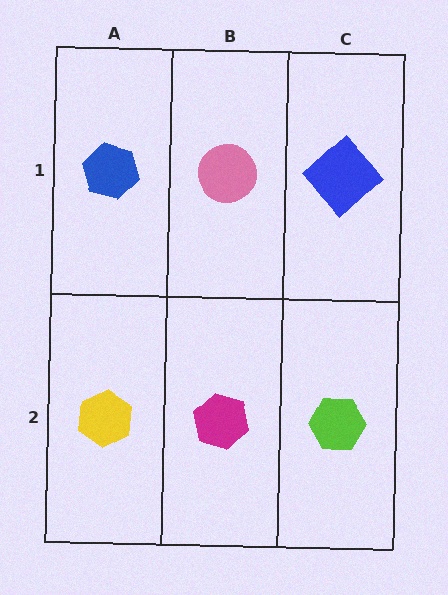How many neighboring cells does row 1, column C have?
2.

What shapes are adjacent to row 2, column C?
A blue diamond (row 1, column C), a magenta hexagon (row 2, column B).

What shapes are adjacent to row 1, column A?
A yellow hexagon (row 2, column A), a pink circle (row 1, column B).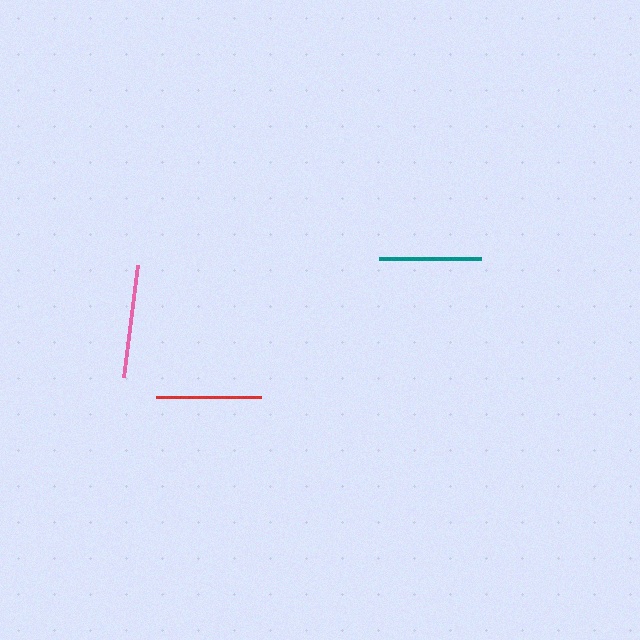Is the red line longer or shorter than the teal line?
The red line is longer than the teal line.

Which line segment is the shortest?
The teal line is the shortest at approximately 102 pixels.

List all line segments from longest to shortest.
From longest to shortest: pink, red, teal.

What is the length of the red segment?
The red segment is approximately 105 pixels long.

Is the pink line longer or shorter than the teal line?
The pink line is longer than the teal line.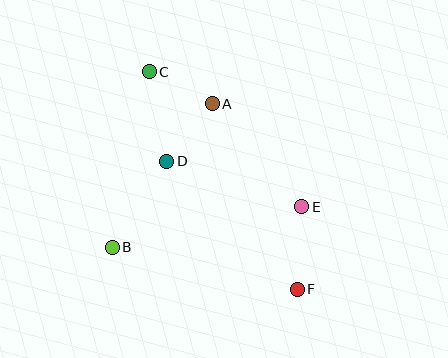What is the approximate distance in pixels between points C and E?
The distance between C and E is approximately 203 pixels.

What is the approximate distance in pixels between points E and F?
The distance between E and F is approximately 83 pixels.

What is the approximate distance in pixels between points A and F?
The distance between A and F is approximately 204 pixels.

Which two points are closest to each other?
Points A and C are closest to each other.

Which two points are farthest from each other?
Points C and F are farthest from each other.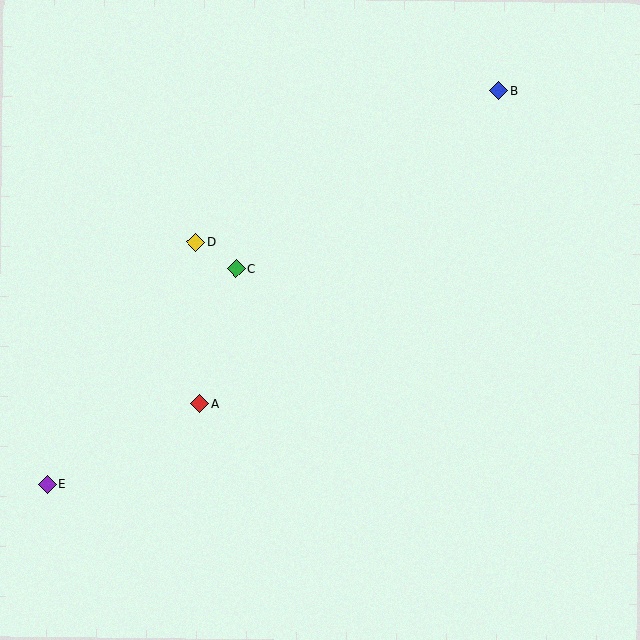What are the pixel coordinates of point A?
Point A is at (200, 404).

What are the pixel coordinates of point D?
Point D is at (195, 242).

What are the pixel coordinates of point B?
Point B is at (498, 91).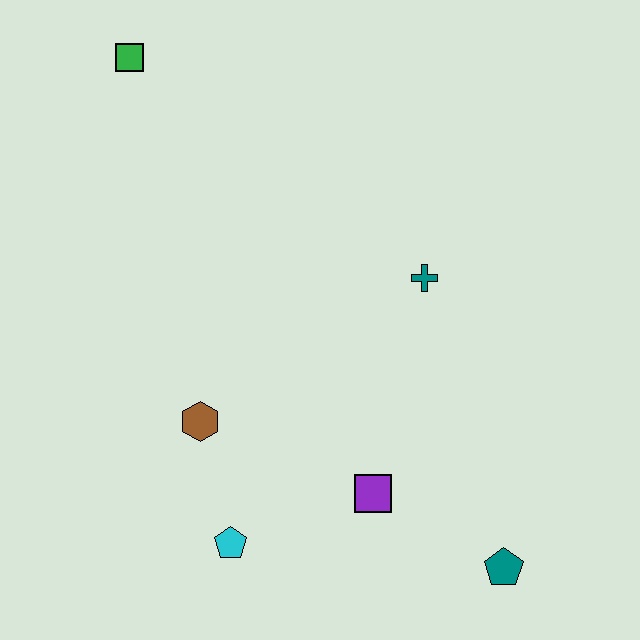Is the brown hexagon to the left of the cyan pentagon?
Yes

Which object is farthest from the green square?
The teal pentagon is farthest from the green square.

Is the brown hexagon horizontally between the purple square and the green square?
Yes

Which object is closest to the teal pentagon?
The purple square is closest to the teal pentagon.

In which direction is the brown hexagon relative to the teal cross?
The brown hexagon is to the left of the teal cross.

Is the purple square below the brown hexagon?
Yes